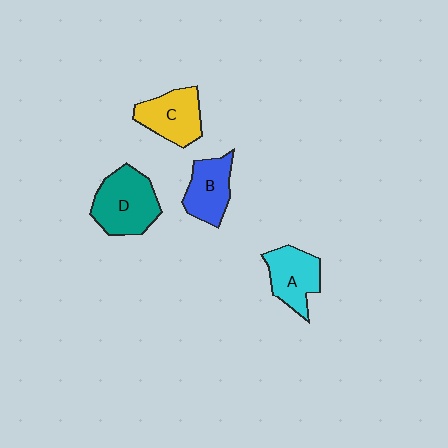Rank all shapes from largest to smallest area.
From largest to smallest: D (teal), C (yellow), A (cyan), B (blue).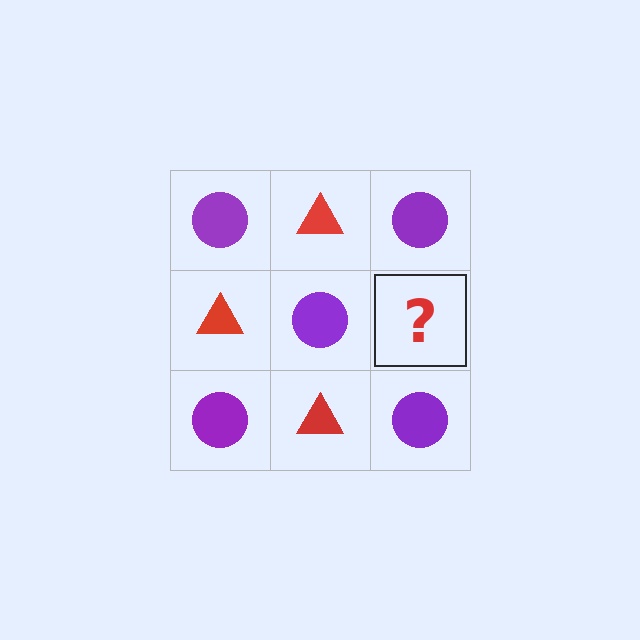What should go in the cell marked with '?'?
The missing cell should contain a red triangle.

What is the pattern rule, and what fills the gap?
The rule is that it alternates purple circle and red triangle in a checkerboard pattern. The gap should be filled with a red triangle.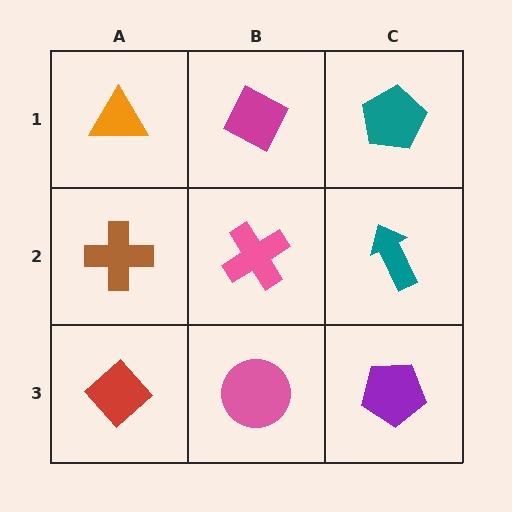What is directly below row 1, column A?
A brown cross.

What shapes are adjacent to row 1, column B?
A pink cross (row 2, column B), an orange triangle (row 1, column A), a teal pentagon (row 1, column C).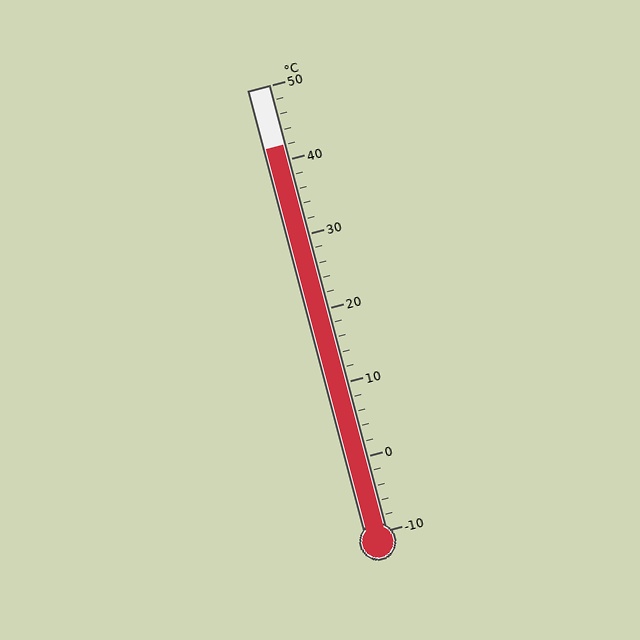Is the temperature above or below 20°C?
The temperature is above 20°C.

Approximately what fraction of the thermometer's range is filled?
The thermometer is filled to approximately 85% of its range.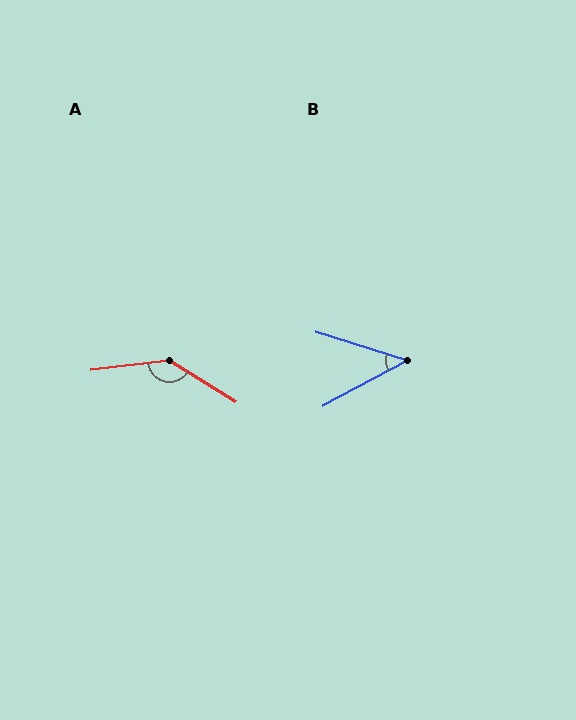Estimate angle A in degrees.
Approximately 141 degrees.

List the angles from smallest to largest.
B (46°), A (141°).